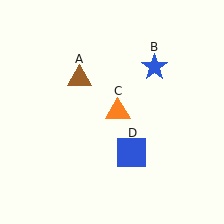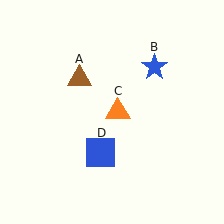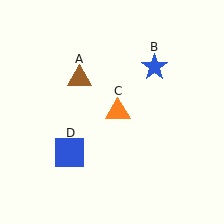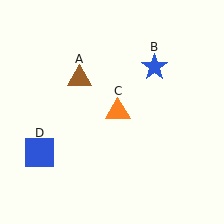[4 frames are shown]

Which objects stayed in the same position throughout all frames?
Brown triangle (object A) and blue star (object B) and orange triangle (object C) remained stationary.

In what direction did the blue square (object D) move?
The blue square (object D) moved left.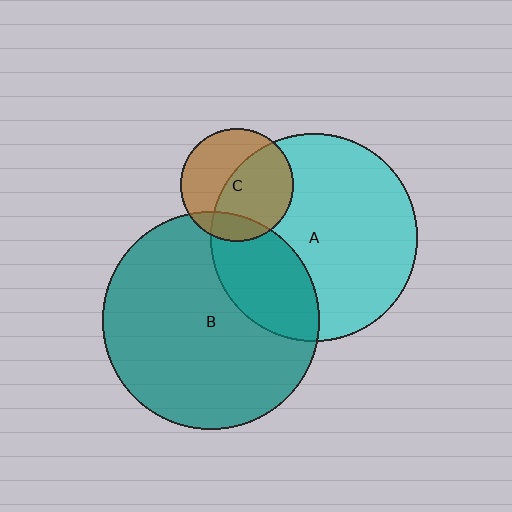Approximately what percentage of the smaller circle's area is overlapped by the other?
Approximately 15%.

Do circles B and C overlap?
Yes.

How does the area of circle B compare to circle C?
Approximately 3.7 times.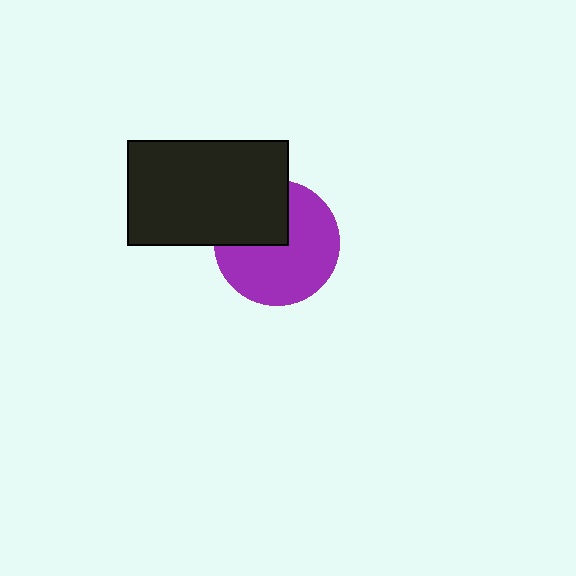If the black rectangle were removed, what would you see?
You would see the complete purple circle.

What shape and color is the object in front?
The object in front is a black rectangle.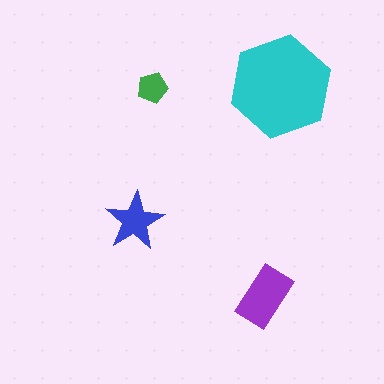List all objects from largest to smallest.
The cyan hexagon, the purple rectangle, the blue star, the green pentagon.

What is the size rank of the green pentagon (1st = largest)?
4th.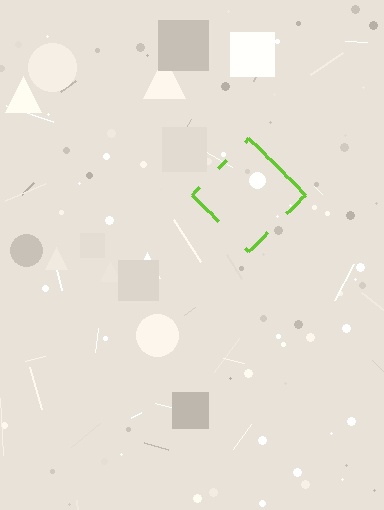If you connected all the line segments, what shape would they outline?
They would outline a diamond.